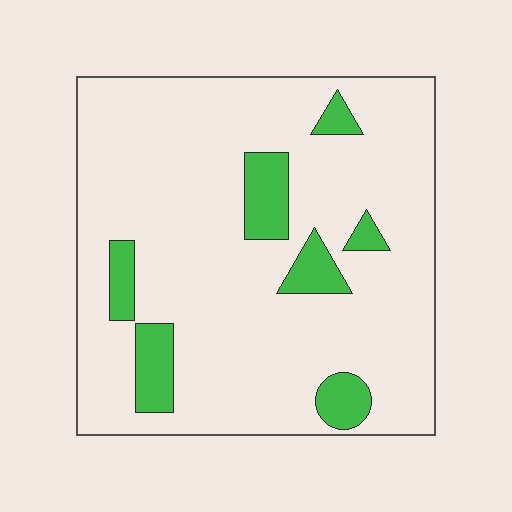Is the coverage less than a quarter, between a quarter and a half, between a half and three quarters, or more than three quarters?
Less than a quarter.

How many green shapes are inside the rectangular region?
7.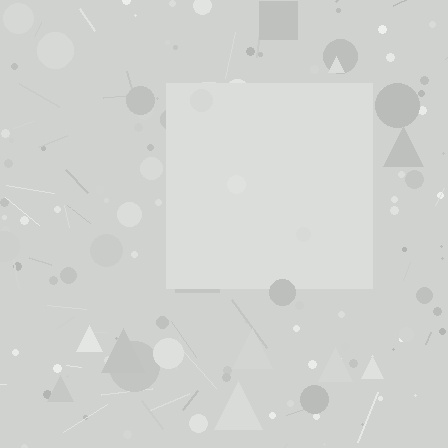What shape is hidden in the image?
A square is hidden in the image.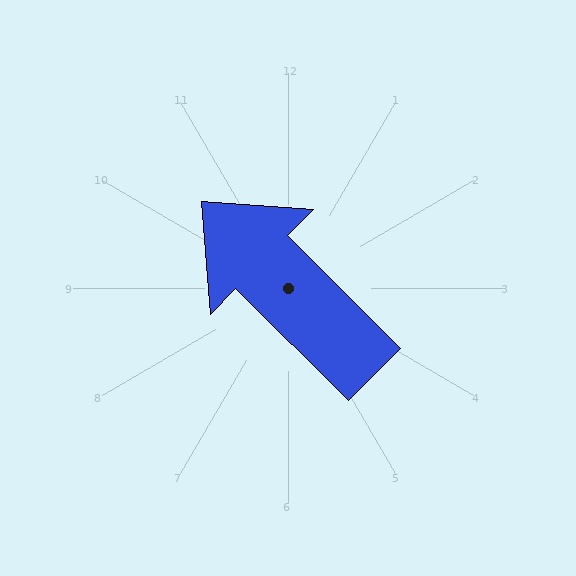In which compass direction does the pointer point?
Northwest.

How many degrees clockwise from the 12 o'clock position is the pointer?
Approximately 315 degrees.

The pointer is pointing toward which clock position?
Roughly 10 o'clock.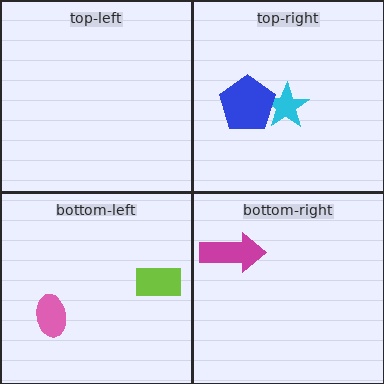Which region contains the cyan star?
The top-right region.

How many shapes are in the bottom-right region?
1.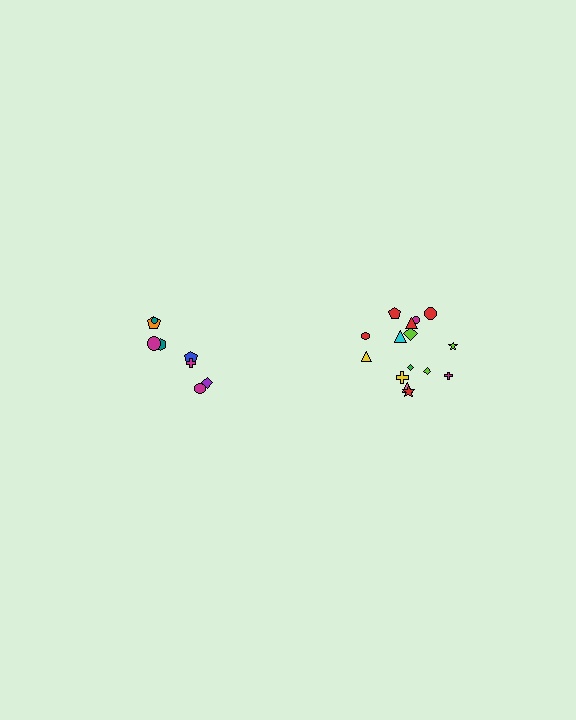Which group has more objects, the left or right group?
The right group.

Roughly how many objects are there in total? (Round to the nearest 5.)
Roughly 25 objects in total.